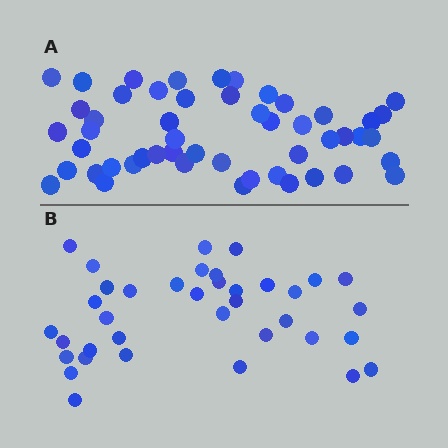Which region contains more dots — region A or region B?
Region A (the top region) has more dots.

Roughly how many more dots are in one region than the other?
Region A has approximately 15 more dots than region B.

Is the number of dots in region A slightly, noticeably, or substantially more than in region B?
Region A has noticeably more, but not dramatically so. The ratio is roughly 1.4 to 1.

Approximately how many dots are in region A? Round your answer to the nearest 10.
About 50 dots. (The exact count is 51, which rounds to 50.)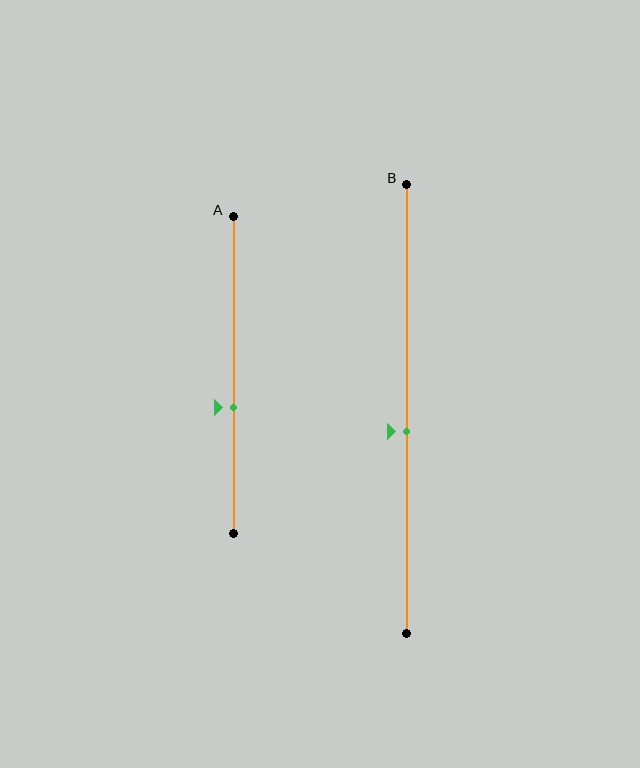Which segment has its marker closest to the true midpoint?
Segment B has its marker closest to the true midpoint.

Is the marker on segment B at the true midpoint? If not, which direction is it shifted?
No, the marker on segment B is shifted downward by about 5% of the segment length.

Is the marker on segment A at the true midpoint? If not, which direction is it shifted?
No, the marker on segment A is shifted downward by about 10% of the segment length.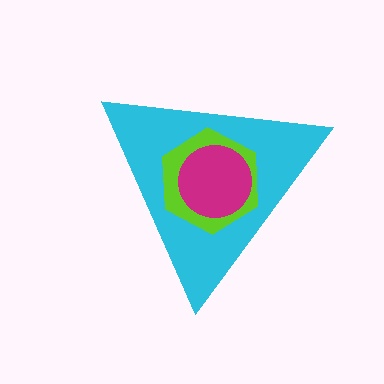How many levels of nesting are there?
3.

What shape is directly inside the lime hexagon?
The magenta circle.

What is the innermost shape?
The magenta circle.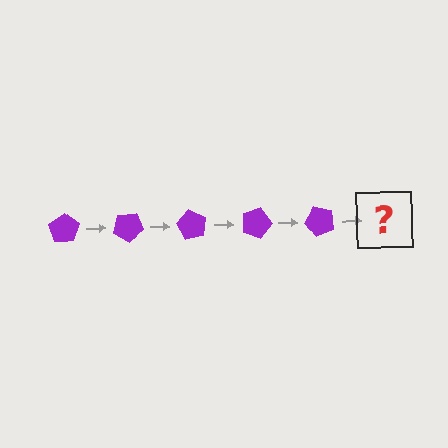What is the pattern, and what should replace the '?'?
The pattern is that the pentagon rotates 30 degrees each step. The '?' should be a purple pentagon rotated 150 degrees.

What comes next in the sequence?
The next element should be a purple pentagon rotated 150 degrees.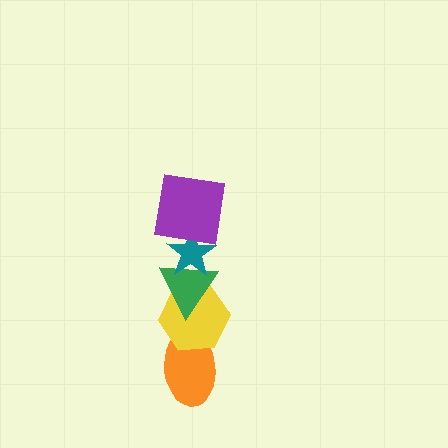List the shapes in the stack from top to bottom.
From top to bottom: the purple square, the teal star, the green triangle, the yellow hexagon, the orange ellipse.